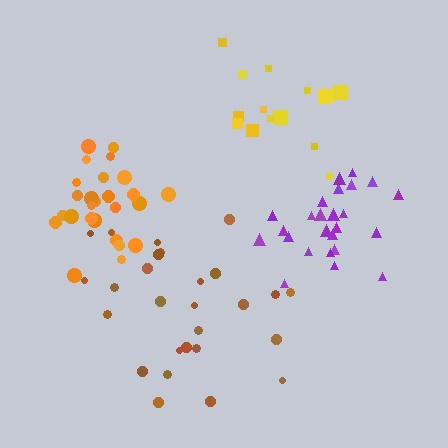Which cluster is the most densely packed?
Orange.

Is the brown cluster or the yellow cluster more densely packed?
Yellow.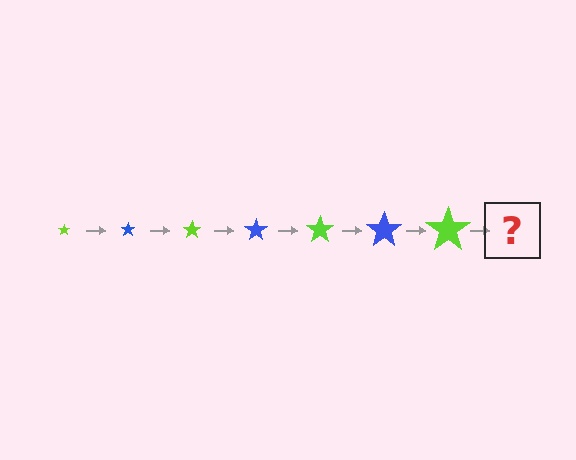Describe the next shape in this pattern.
It should be a blue star, larger than the previous one.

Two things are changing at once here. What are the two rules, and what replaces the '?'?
The two rules are that the star grows larger each step and the color cycles through lime and blue. The '?' should be a blue star, larger than the previous one.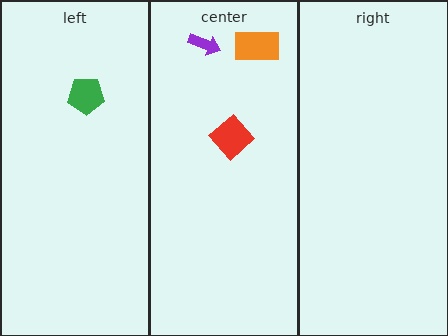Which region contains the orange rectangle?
The center region.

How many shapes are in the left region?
1.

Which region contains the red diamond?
The center region.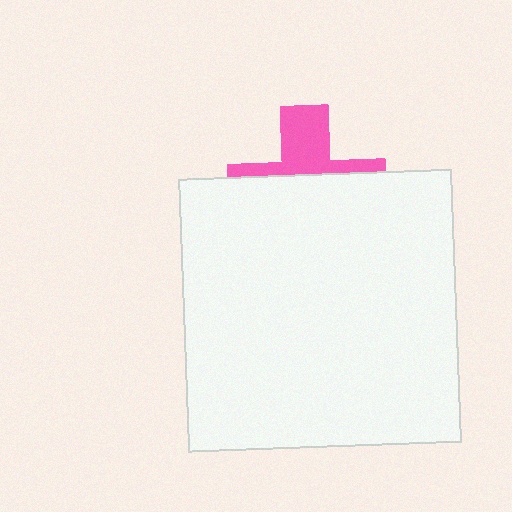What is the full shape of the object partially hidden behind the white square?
The partially hidden object is a pink cross.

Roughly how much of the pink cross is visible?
A small part of it is visible (roughly 35%).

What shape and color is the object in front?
The object in front is a white square.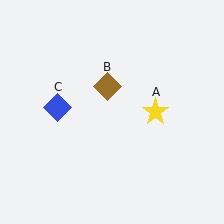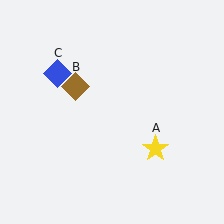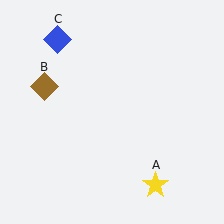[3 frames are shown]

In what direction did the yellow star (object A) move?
The yellow star (object A) moved down.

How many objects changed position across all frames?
3 objects changed position: yellow star (object A), brown diamond (object B), blue diamond (object C).